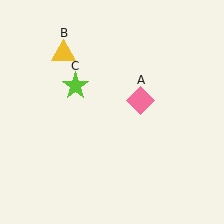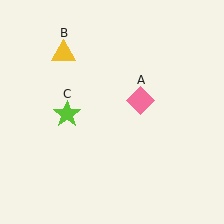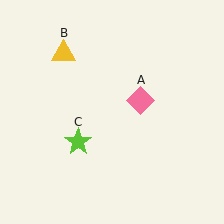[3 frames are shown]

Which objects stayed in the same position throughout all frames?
Pink diamond (object A) and yellow triangle (object B) remained stationary.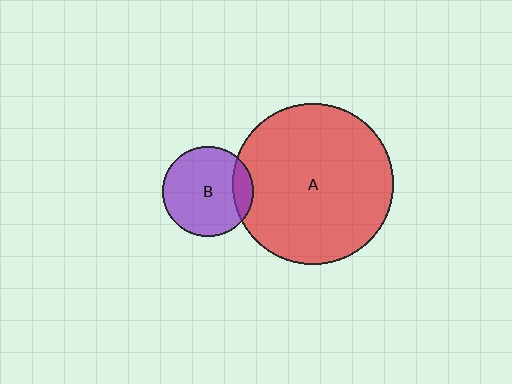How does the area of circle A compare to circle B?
Approximately 3.2 times.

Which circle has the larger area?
Circle A (red).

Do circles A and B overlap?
Yes.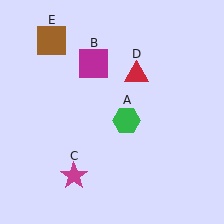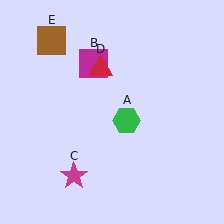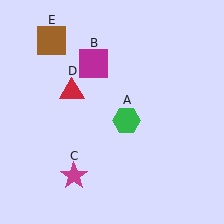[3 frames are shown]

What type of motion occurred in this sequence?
The red triangle (object D) rotated counterclockwise around the center of the scene.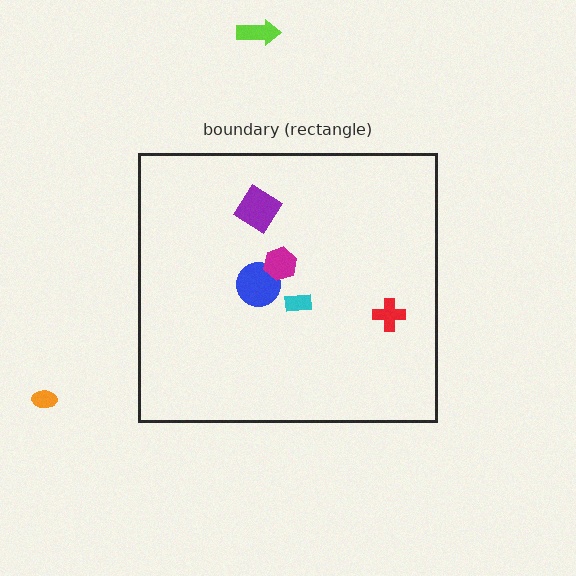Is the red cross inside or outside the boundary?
Inside.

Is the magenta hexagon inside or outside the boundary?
Inside.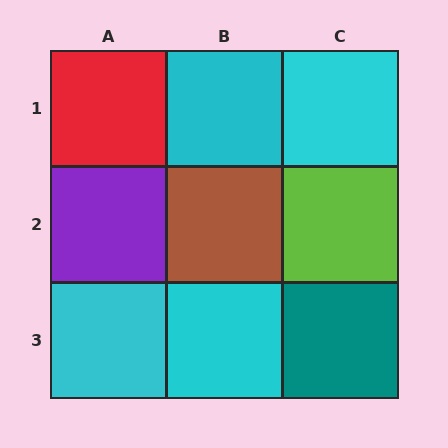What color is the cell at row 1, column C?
Cyan.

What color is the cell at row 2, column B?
Brown.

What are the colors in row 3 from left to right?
Cyan, cyan, teal.